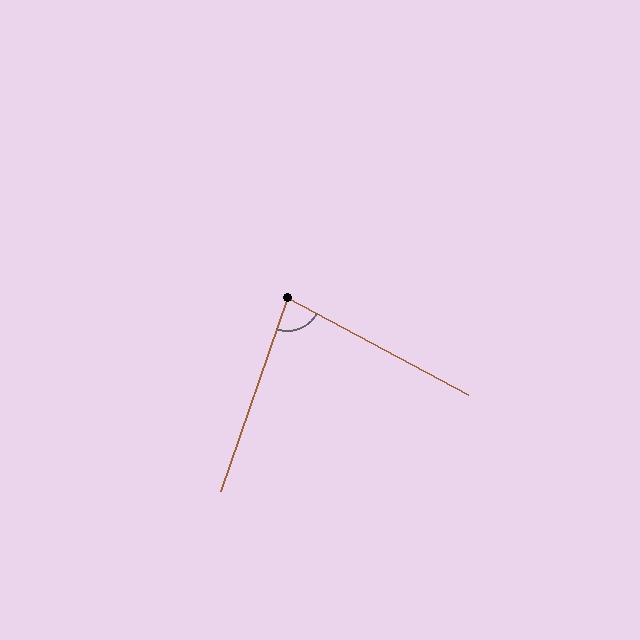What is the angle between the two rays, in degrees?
Approximately 81 degrees.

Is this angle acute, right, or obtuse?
It is acute.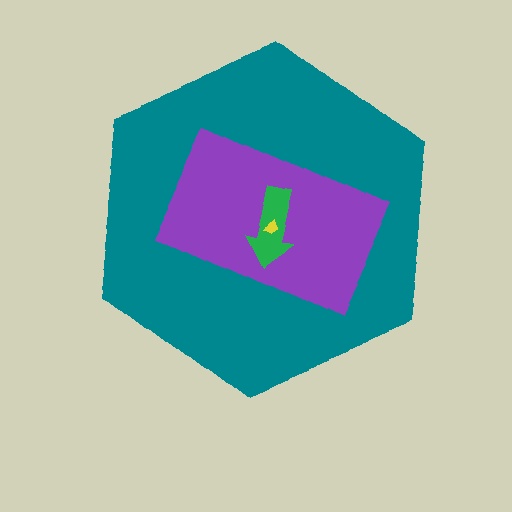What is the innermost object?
The yellow trapezoid.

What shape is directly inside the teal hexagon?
The purple rectangle.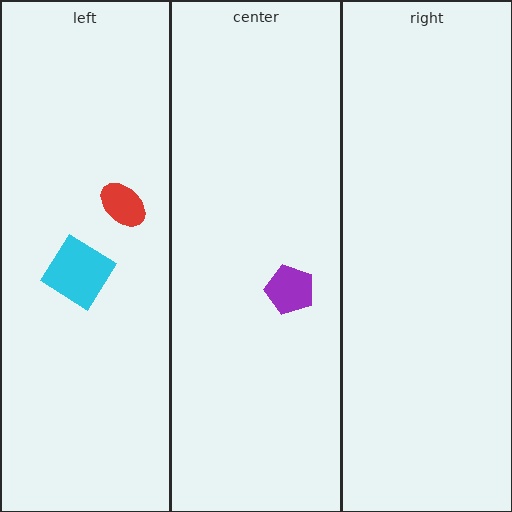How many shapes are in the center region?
1.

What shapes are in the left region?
The red ellipse, the cyan diamond.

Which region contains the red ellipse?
The left region.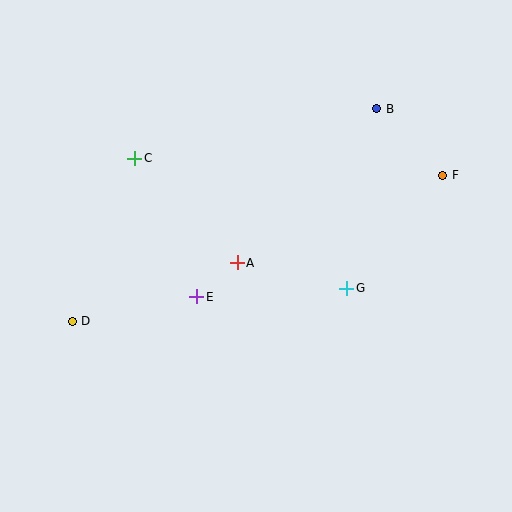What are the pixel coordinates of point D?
Point D is at (72, 321).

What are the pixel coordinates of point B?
Point B is at (377, 109).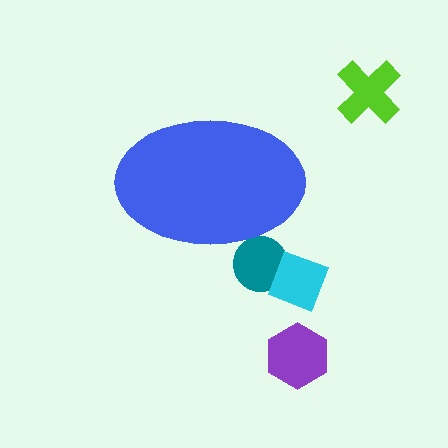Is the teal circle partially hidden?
Yes, the teal circle is partially hidden behind the blue ellipse.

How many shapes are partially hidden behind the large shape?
1 shape is partially hidden.